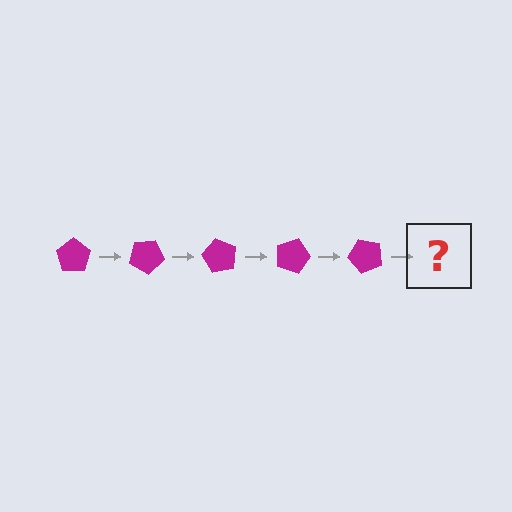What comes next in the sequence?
The next element should be a magenta pentagon rotated 150 degrees.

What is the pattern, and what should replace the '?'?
The pattern is that the pentagon rotates 30 degrees each step. The '?' should be a magenta pentagon rotated 150 degrees.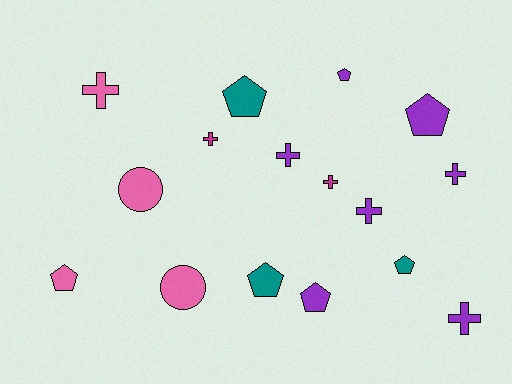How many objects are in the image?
There are 16 objects.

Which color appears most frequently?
Purple, with 7 objects.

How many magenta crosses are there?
There are 2 magenta crosses.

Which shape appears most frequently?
Cross, with 7 objects.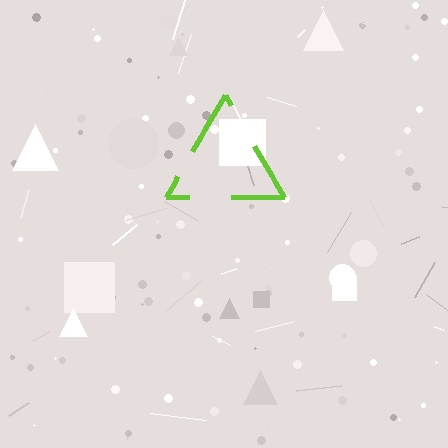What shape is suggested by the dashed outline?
The dashed outline suggests a triangle.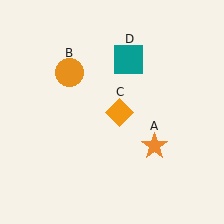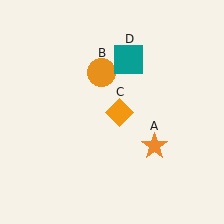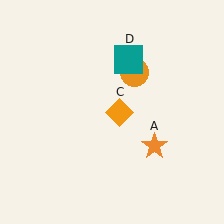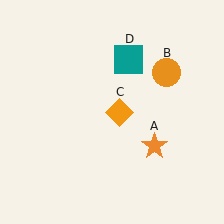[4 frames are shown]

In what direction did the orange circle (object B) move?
The orange circle (object B) moved right.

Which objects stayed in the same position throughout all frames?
Orange star (object A) and orange diamond (object C) and teal square (object D) remained stationary.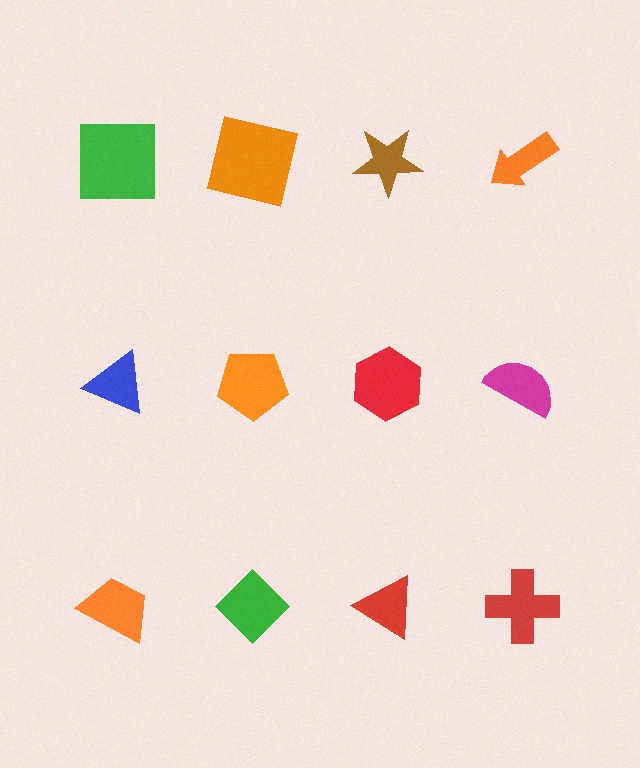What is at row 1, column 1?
A green square.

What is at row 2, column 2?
An orange pentagon.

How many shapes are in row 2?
4 shapes.